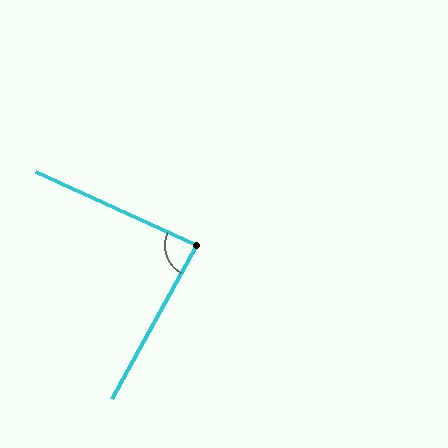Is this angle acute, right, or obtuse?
It is approximately a right angle.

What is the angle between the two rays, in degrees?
Approximately 86 degrees.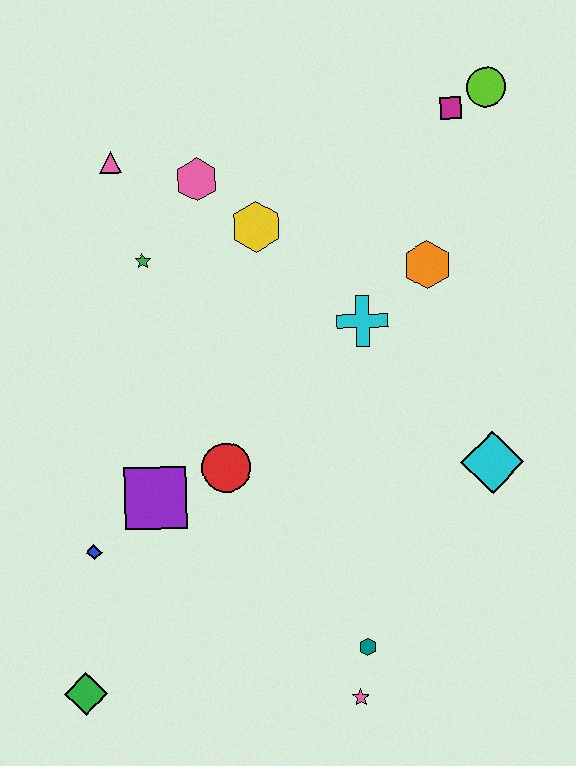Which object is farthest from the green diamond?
The lime circle is farthest from the green diamond.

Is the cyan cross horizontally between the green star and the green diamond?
No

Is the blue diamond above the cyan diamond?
No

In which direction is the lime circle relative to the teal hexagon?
The lime circle is above the teal hexagon.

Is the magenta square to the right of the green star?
Yes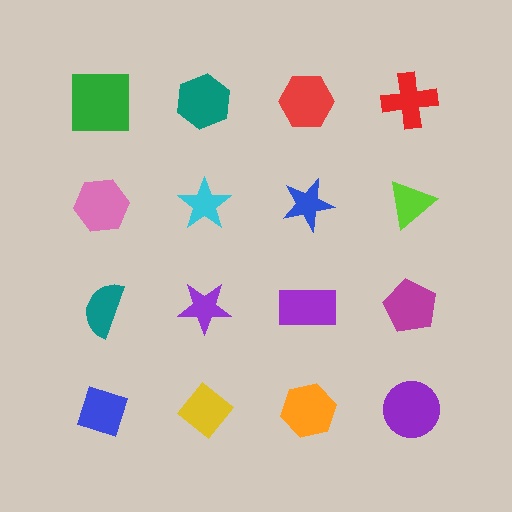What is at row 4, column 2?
A yellow diamond.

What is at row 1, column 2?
A teal hexagon.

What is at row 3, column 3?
A purple rectangle.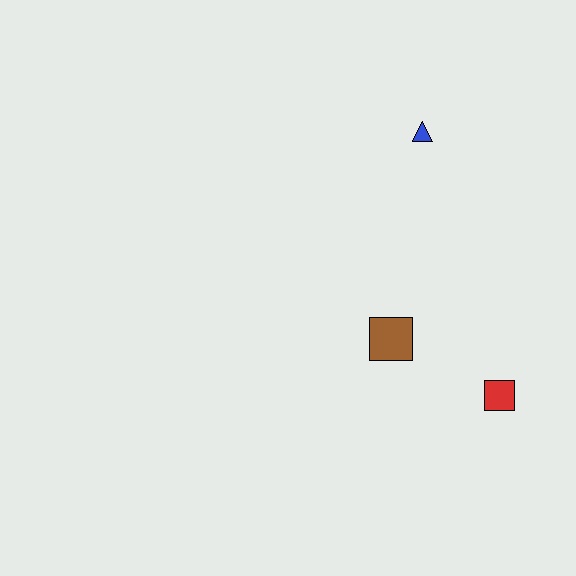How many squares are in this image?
There are 2 squares.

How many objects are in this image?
There are 3 objects.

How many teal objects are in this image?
There are no teal objects.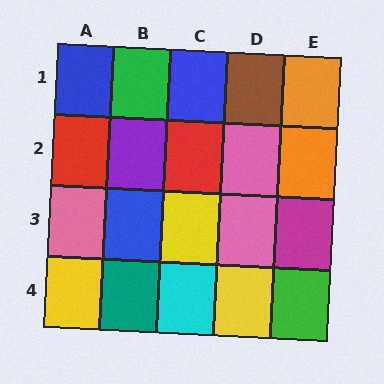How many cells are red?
2 cells are red.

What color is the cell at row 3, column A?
Pink.